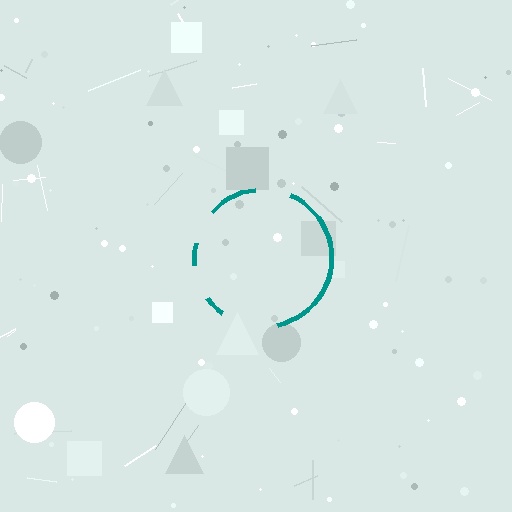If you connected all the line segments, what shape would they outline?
They would outline a circle.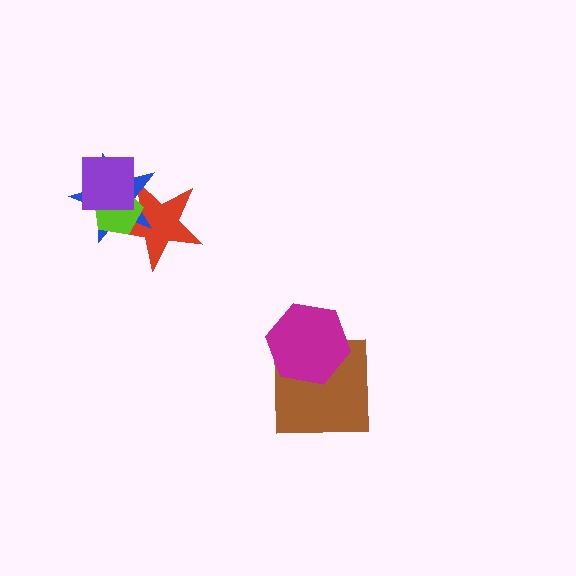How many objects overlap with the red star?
3 objects overlap with the red star.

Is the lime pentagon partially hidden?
Yes, it is partially covered by another shape.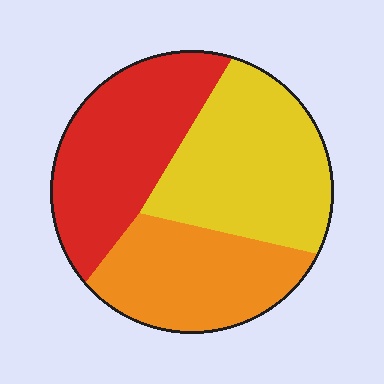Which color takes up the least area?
Orange, at roughly 30%.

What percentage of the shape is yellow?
Yellow takes up between a quarter and a half of the shape.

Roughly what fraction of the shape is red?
Red covers roughly 35% of the shape.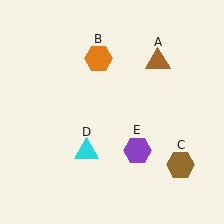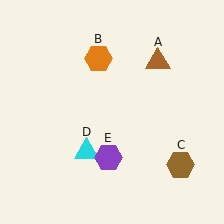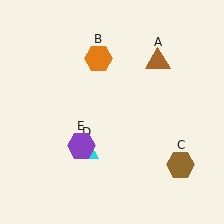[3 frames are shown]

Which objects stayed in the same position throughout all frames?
Brown triangle (object A) and orange hexagon (object B) and brown hexagon (object C) and cyan triangle (object D) remained stationary.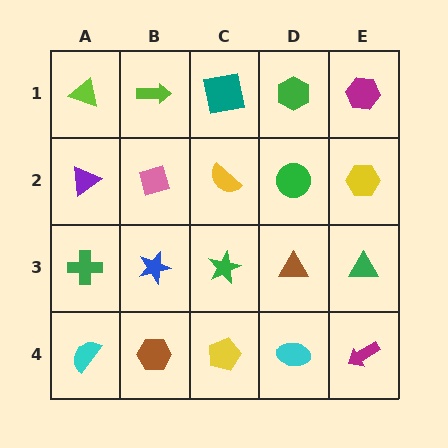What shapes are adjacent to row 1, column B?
A pink diamond (row 2, column B), a lime triangle (row 1, column A), a teal square (row 1, column C).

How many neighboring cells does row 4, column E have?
2.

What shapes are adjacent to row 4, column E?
A green triangle (row 3, column E), a cyan ellipse (row 4, column D).